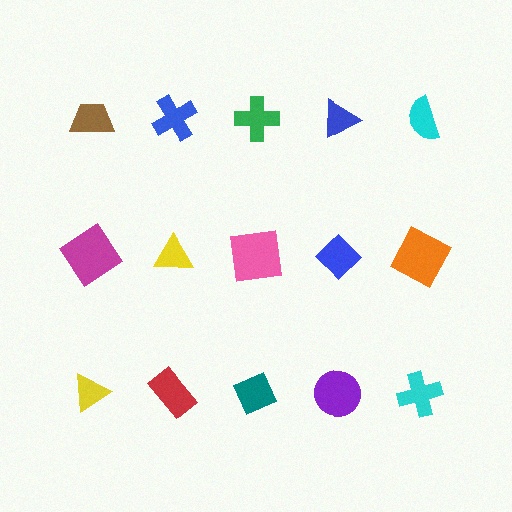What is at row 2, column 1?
A magenta diamond.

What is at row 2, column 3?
A pink square.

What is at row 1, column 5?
A cyan semicircle.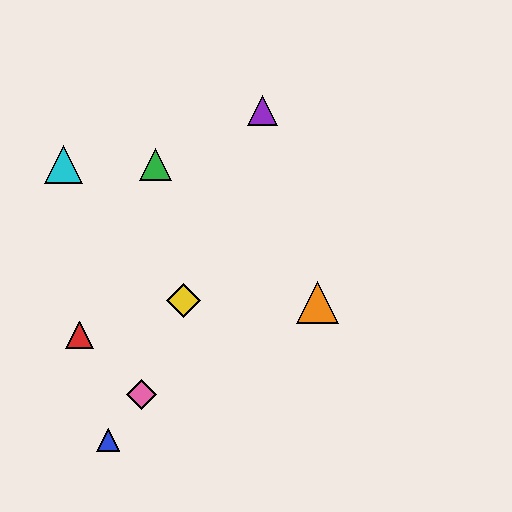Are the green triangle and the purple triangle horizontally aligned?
No, the green triangle is at y≈165 and the purple triangle is at y≈111.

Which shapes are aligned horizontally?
The green triangle, the cyan triangle are aligned horizontally.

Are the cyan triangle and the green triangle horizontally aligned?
Yes, both are at y≈165.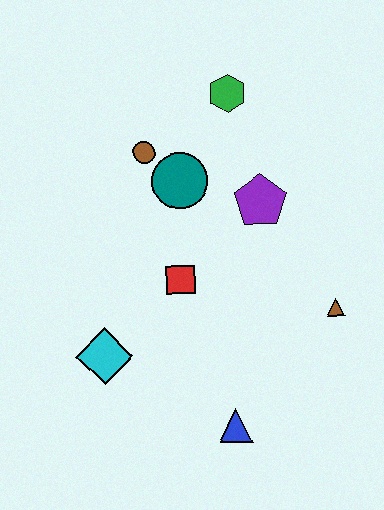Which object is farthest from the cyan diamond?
The green hexagon is farthest from the cyan diamond.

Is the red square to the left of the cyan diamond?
No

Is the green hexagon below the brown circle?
No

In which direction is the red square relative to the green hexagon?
The red square is below the green hexagon.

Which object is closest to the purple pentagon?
The teal circle is closest to the purple pentagon.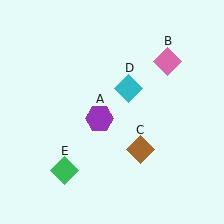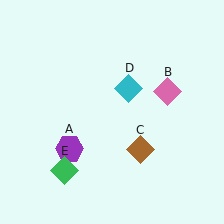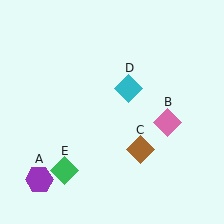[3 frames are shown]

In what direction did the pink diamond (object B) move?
The pink diamond (object B) moved down.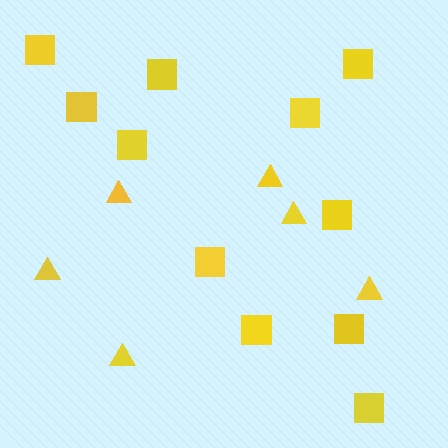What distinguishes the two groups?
There are 2 groups: one group of squares (11) and one group of triangles (6).